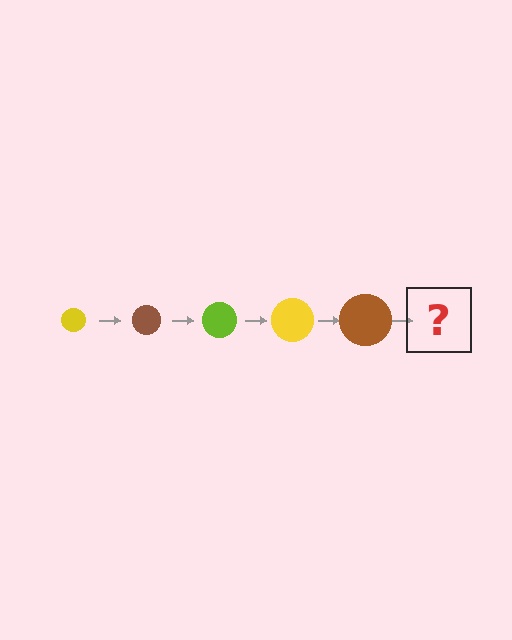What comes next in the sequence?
The next element should be a lime circle, larger than the previous one.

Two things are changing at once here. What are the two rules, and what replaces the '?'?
The two rules are that the circle grows larger each step and the color cycles through yellow, brown, and lime. The '?' should be a lime circle, larger than the previous one.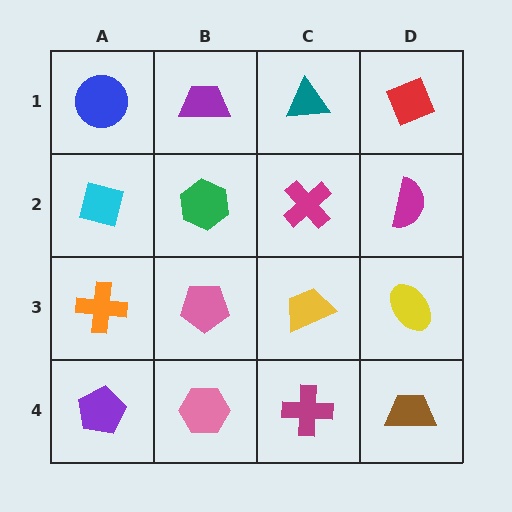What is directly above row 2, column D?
A red diamond.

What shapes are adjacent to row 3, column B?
A green hexagon (row 2, column B), a pink hexagon (row 4, column B), an orange cross (row 3, column A), a yellow trapezoid (row 3, column C).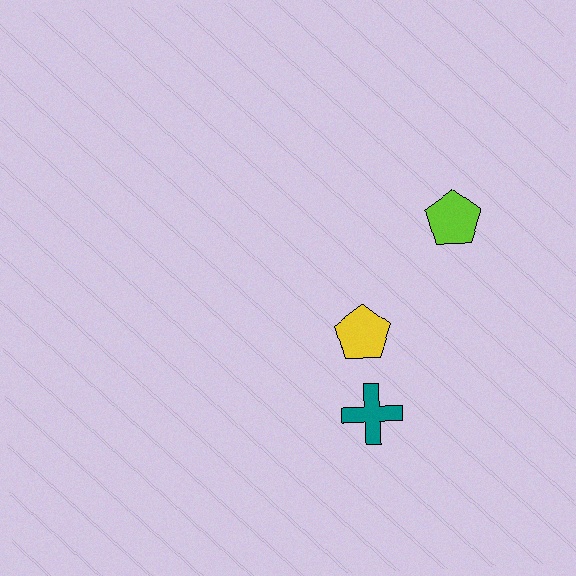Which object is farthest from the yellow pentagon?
The lime pentagon is farthest from the yellow pentagon.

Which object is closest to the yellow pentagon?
The teal cross is closest to the yellow pentagon.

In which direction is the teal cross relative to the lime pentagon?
The teal cross is below the lime pentagon.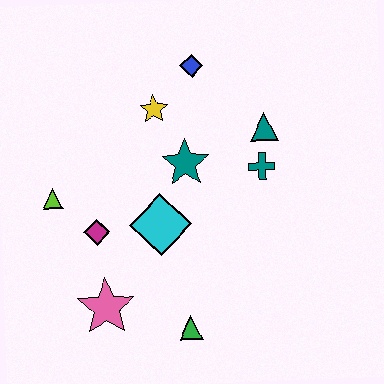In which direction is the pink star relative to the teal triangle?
The pink star is below the teal triangle.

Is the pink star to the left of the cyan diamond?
Yes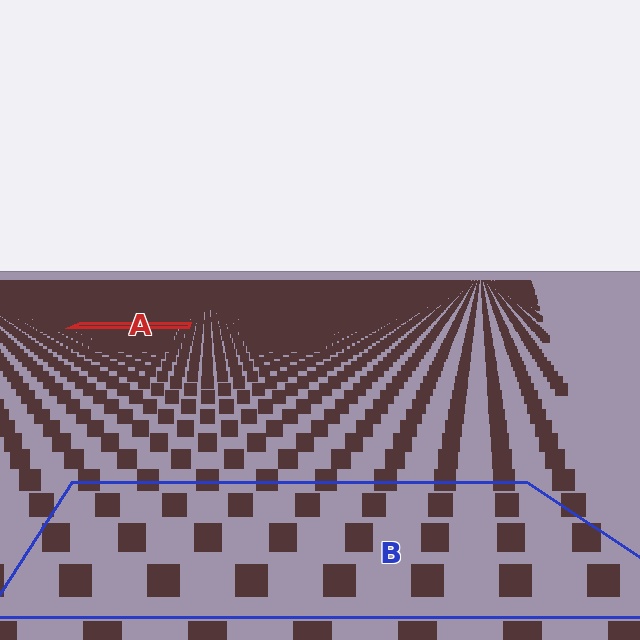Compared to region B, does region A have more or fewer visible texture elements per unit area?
Region A has more texture elements per unit area — they are packed more densely because it is farther away.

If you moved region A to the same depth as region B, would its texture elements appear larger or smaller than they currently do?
They would appear larger. At a closer depth, the same texture elements are projected at a bigger on-screen size.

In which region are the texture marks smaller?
The texture marks are smaller in region A, because it is farther away.